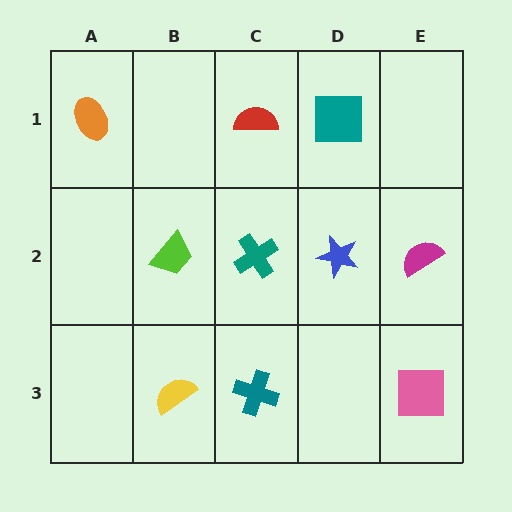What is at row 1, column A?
An orange ellipse.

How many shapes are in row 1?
3 shapes.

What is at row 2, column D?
A blue star.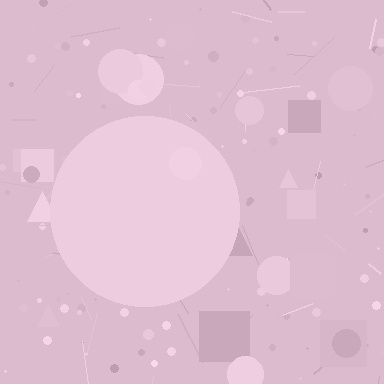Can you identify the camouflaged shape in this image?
The camouflaged shape is a circle.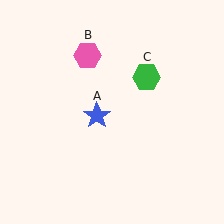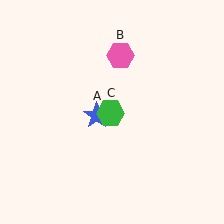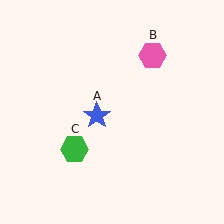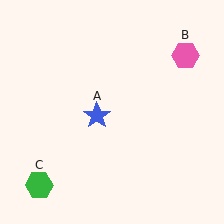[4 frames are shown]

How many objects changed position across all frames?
2 objects changed position: pink hexagon (object B), green hexagon (object C).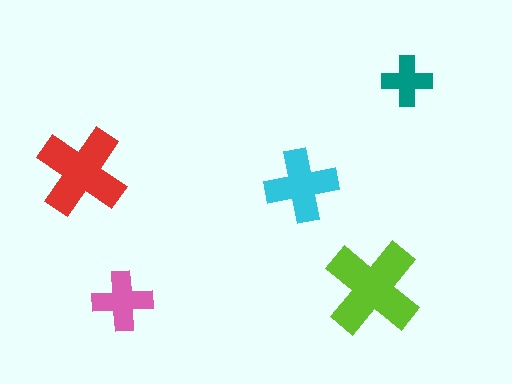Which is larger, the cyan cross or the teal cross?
The cyan one.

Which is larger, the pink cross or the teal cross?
The pink one.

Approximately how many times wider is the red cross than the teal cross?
About 2 times wider.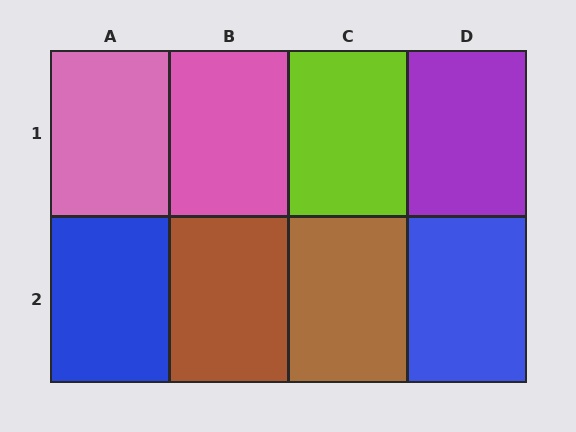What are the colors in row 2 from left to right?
Blue, brown, brown, blue.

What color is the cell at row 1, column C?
Lime.